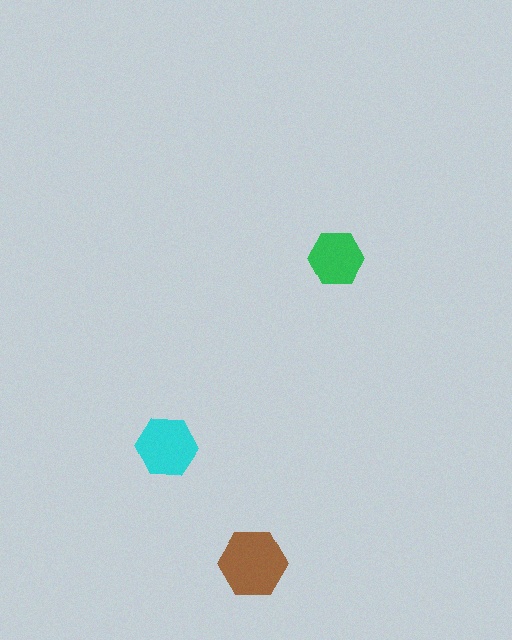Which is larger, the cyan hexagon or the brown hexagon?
The brown one.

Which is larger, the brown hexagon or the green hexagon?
The brown one.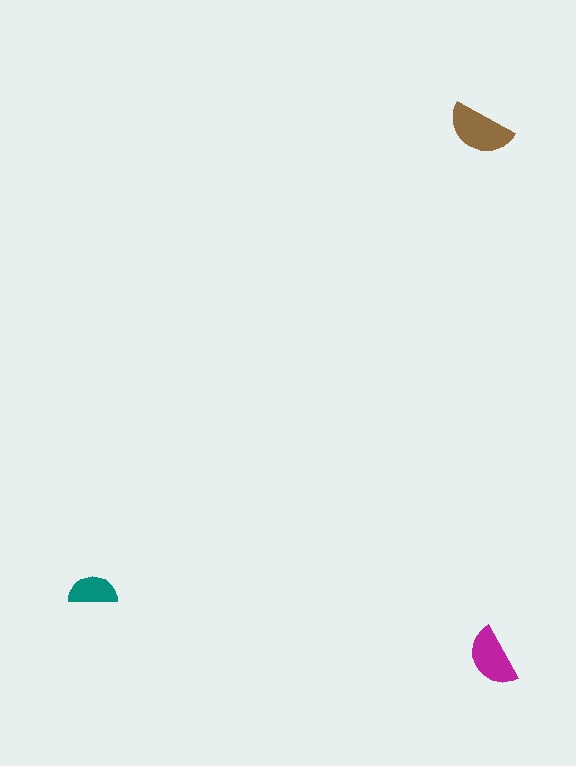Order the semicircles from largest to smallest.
the brown one, the magenta one, the teal one.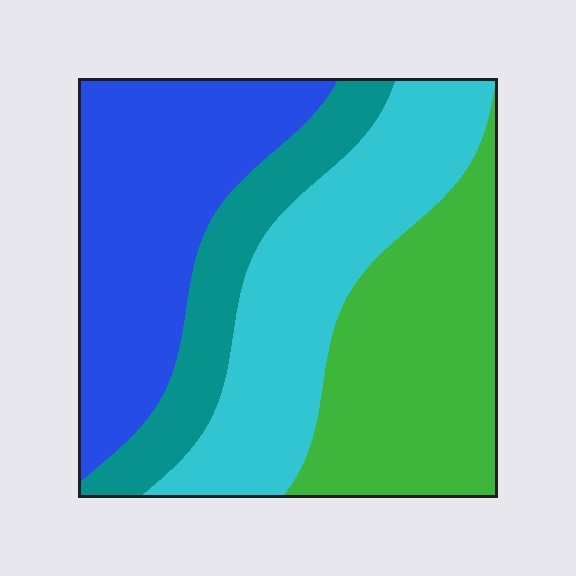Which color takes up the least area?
Teal, at roughly 15%.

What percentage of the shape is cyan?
Cyan takes up between a sixth and a third of the shape.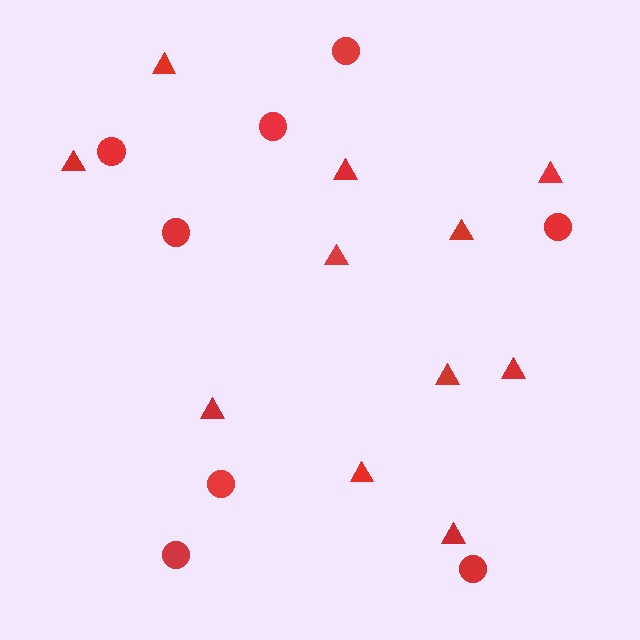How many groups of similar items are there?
There are 2 groups: one group of triangles (11) and one group of circles (8).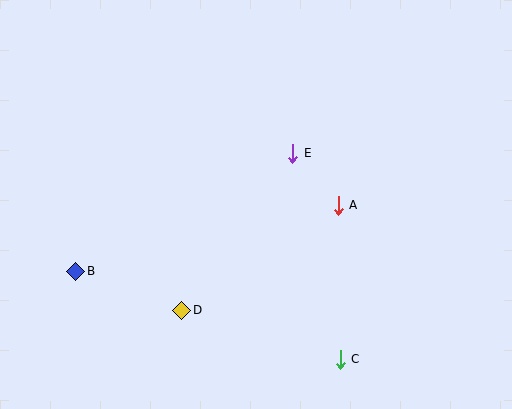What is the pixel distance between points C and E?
The distance between C and E is 211 pixels.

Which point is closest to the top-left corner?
Point B is closest to the top-left corner.